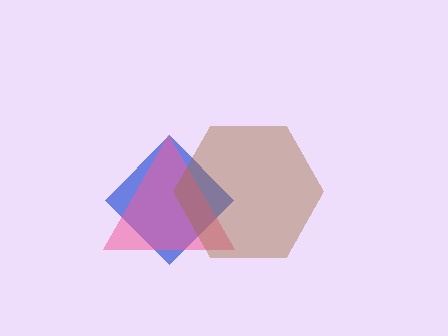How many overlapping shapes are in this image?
There are 3 overlapping shapes in the image.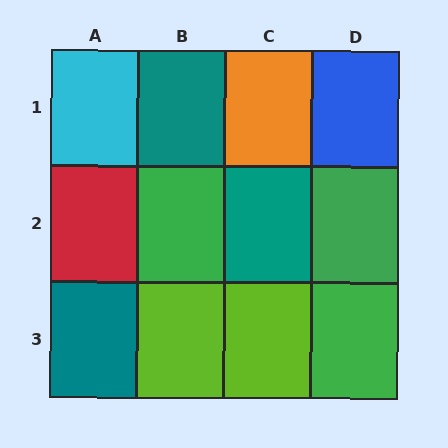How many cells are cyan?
1 cell is cyan.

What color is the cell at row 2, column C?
Teal.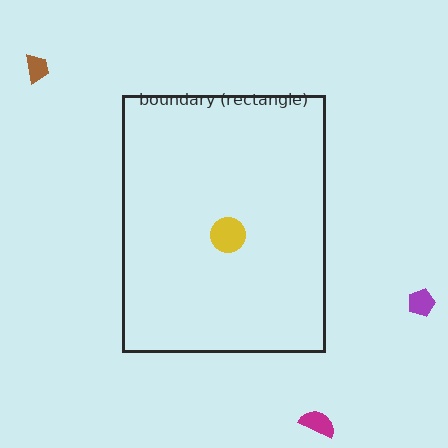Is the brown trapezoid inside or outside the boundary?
Outside.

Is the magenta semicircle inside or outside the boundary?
Outside.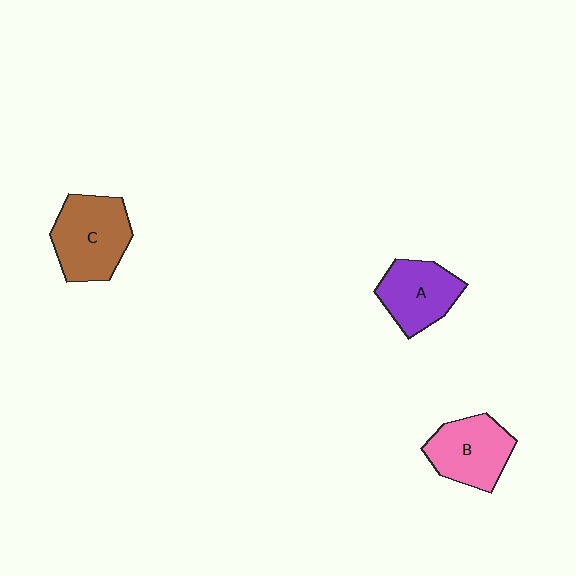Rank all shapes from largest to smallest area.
From largest to smallest: C (brown), B (pink), A (purple).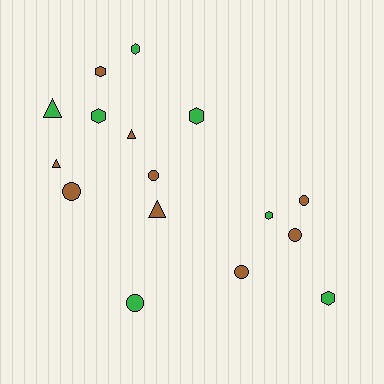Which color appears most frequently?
Brown, with 9 objects.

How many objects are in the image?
There are 16 objects.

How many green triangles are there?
There is 1 green triangle.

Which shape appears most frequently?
Hexagon, with 6 objects.